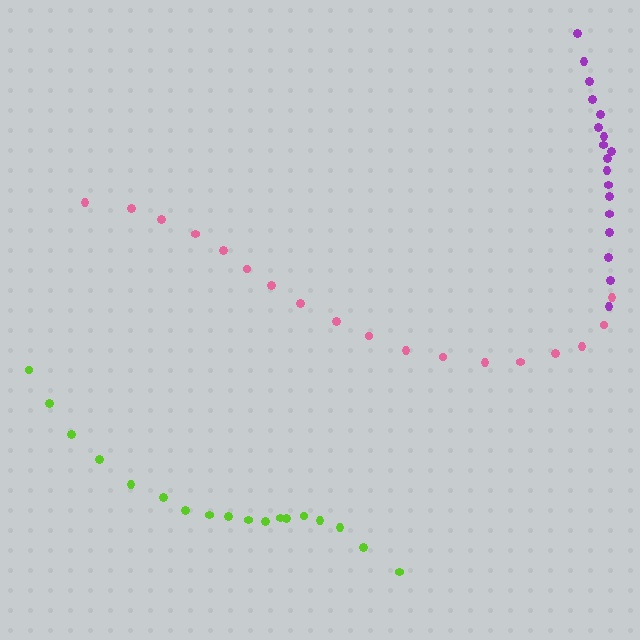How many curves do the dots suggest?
There are 3 distinct paths.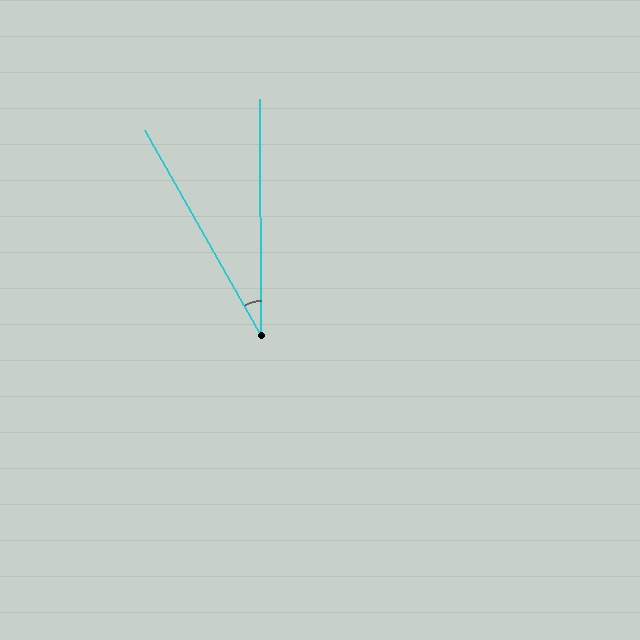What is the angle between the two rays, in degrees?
Approximately 29 degrees.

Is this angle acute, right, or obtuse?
It is acute.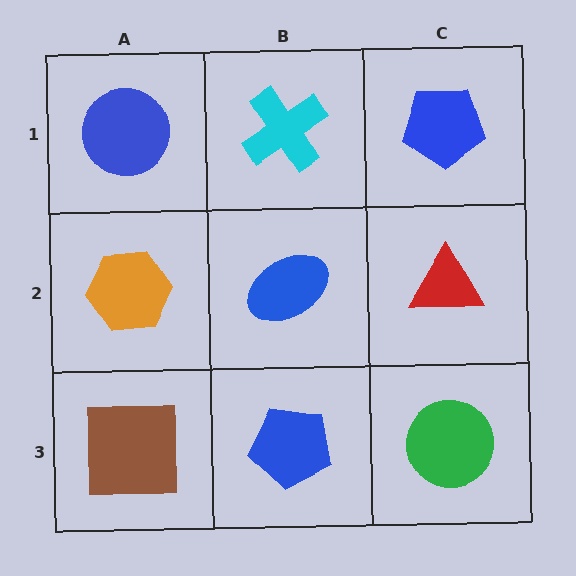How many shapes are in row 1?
3 shapes.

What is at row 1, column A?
A blue circle.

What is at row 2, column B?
A blue ellipse.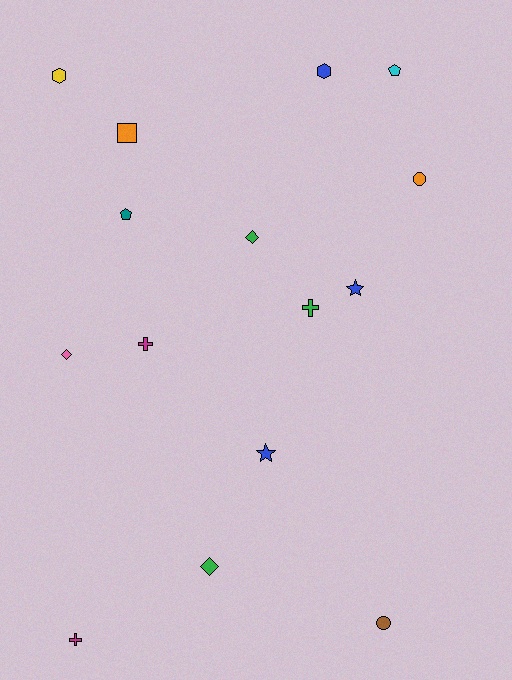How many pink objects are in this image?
There is 1 pink object.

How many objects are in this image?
There are 15 objects.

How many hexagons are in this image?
There are 2 hexagons.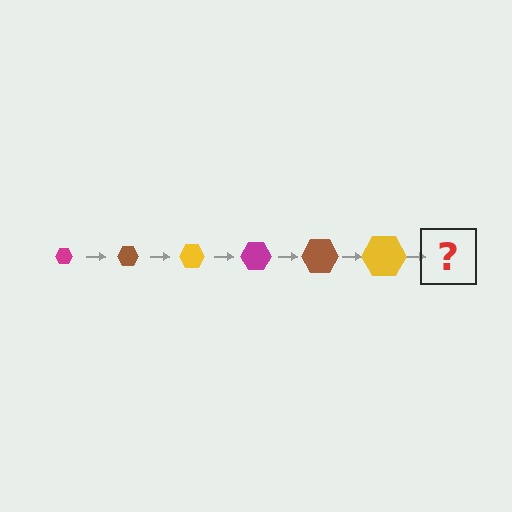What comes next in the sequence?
The next element should be a magenta hexagon, larger than the previous one.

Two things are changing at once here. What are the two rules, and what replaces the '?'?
The two rules are that the hexagon grows larger each step and the color cycles through magenta, brown, and yellow. The '?' should be a magenta hexagon, larger than the previous one.